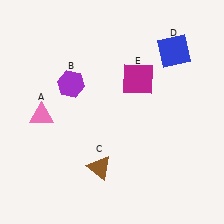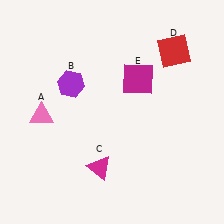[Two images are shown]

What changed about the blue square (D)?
In Image 1, D is blue. In Image 2, it changed to red.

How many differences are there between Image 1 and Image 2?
There are 2 differences between the two images.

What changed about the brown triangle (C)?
In Image 1, C is brown. In Image 2, it changed to magenta.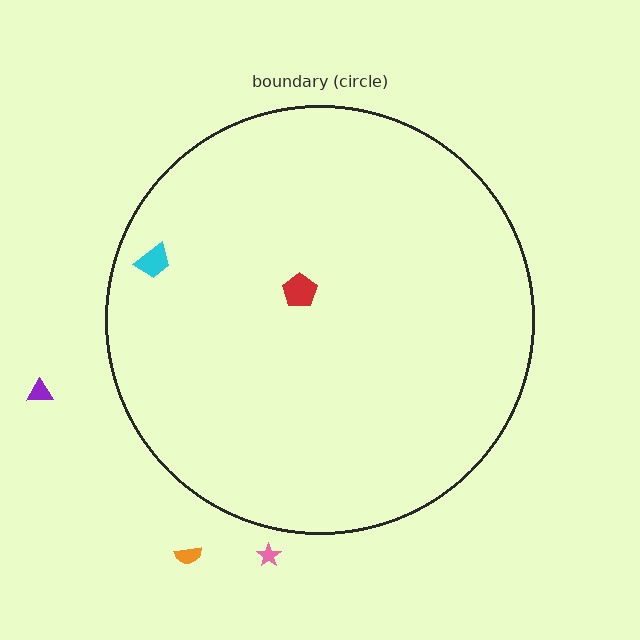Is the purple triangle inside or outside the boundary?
Outside.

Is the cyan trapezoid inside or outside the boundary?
Inside.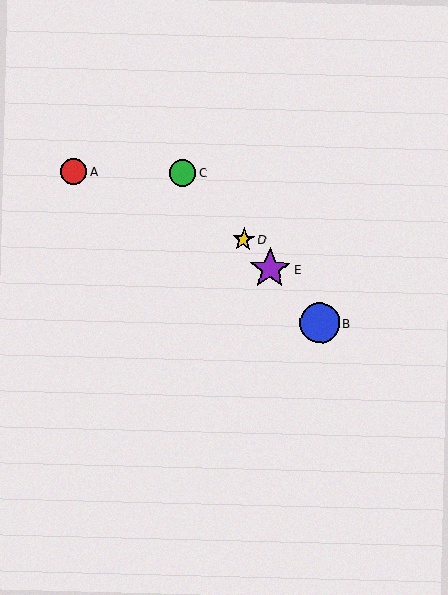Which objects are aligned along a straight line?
Objects B, C, D, E are aligned along a straight line.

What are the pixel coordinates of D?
Object D is at (244, 240).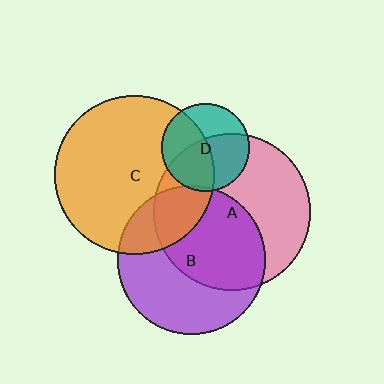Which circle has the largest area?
Circle C (orange).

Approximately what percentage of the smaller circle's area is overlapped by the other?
Approximately 50%.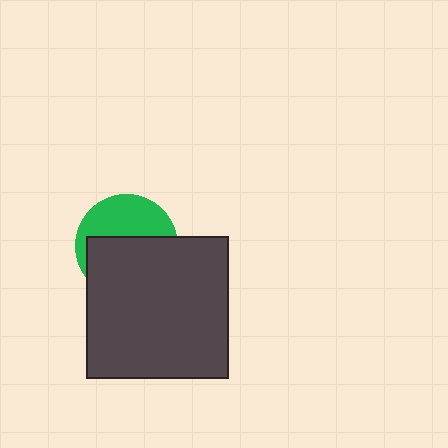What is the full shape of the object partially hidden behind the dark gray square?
The partially hidden object is a green circle.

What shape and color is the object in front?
The object in front is a dark gray square.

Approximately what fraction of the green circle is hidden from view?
Roughly 59% of the green circle is hidden behind the dark gray square.